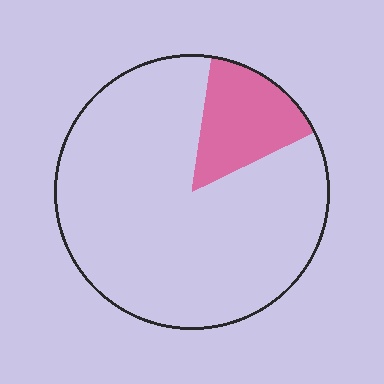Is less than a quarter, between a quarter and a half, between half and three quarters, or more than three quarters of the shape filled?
Less than a quarter.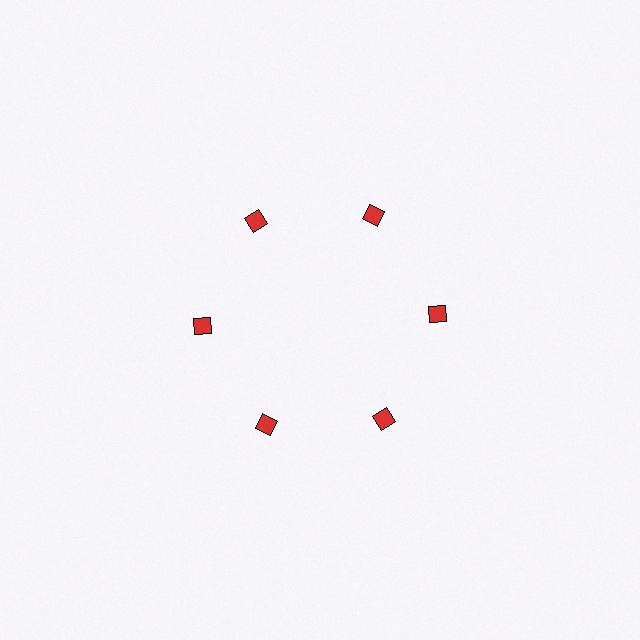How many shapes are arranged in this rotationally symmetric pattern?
There are 6 shapes, arranged in 6 groups of 1.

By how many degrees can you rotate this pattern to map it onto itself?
The pattern maps onto itself every 60 degrees of rotation.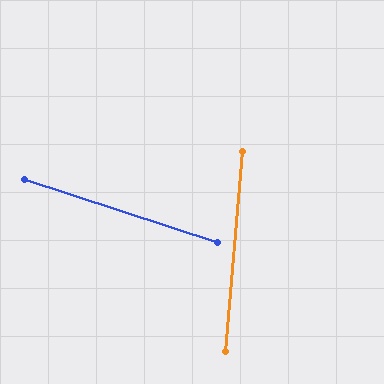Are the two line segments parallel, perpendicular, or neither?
Neither parallel nor perpendicular — they differ by about 77°.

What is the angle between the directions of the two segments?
Approximately 77 degrees.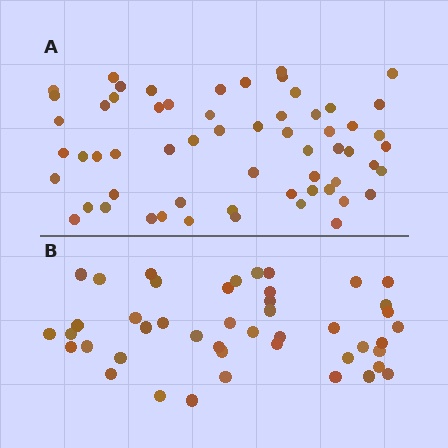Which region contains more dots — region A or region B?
Region A (the top region) has more dots.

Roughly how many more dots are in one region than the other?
Region A has approximately 15 more dots than region B.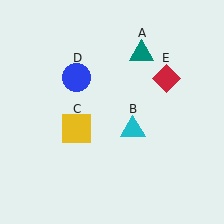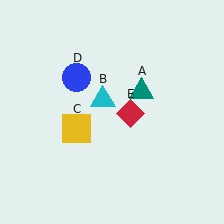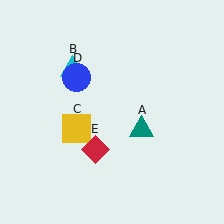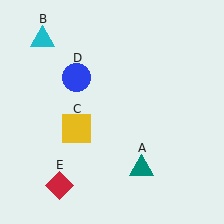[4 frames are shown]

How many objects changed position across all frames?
3 objects changed position: teal triangle (object A), cyan triangle (object B), red diamond (object E).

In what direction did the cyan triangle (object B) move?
The cyan triangle (object B) moved up and to the left.